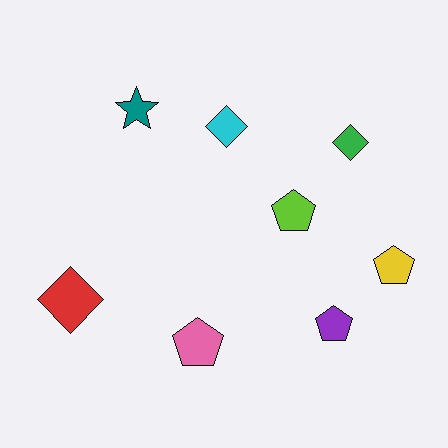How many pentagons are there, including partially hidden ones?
There are 4 pentagons.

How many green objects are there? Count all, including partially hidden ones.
There is 1 green object.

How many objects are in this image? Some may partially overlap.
There are 8 objects.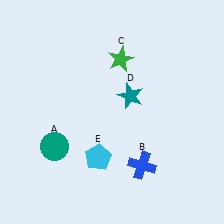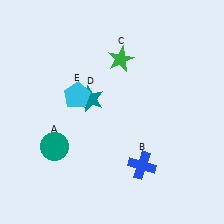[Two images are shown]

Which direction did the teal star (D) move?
The teal star (D) moved left.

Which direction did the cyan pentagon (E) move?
The cyan pentagon (E) moved up.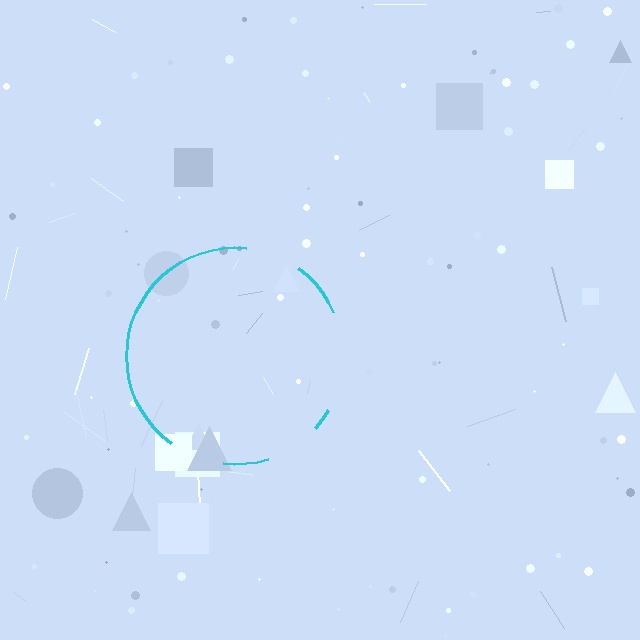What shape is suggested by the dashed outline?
The dashed outline suggests a circle.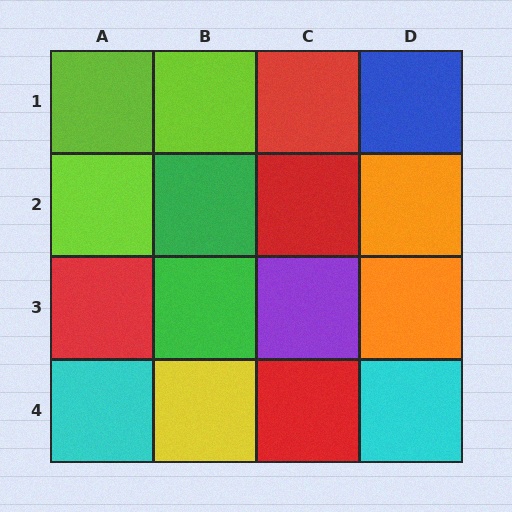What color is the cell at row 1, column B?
Lime.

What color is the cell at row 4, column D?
Cyan.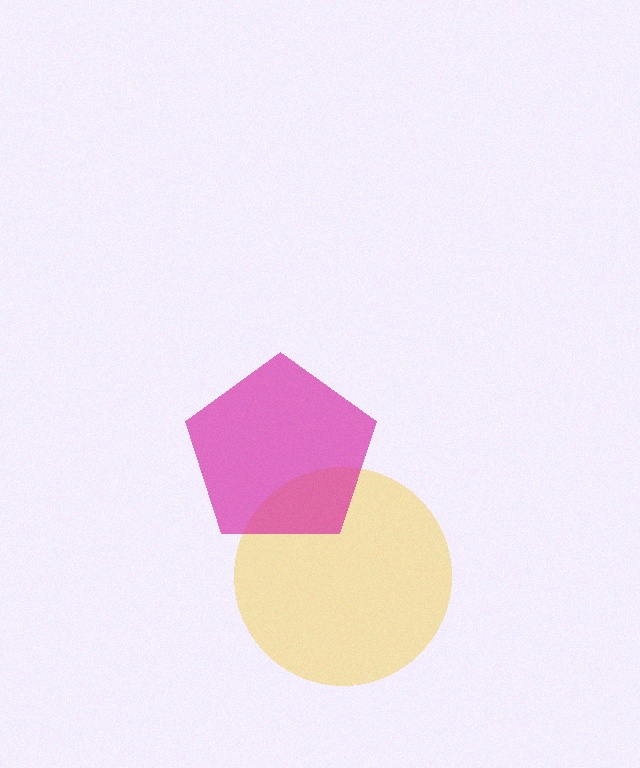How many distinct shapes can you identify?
There are 2 distinct shapes: a yellow circle, a magenta pentagon.